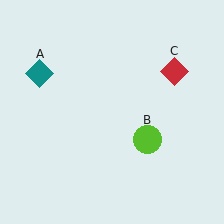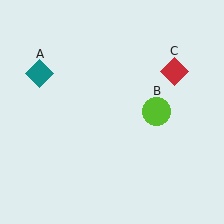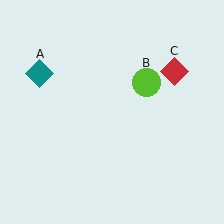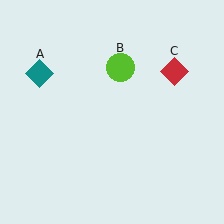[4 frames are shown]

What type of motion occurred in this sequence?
The lime circle (object B) rotated counterclockwise around the center of the scene.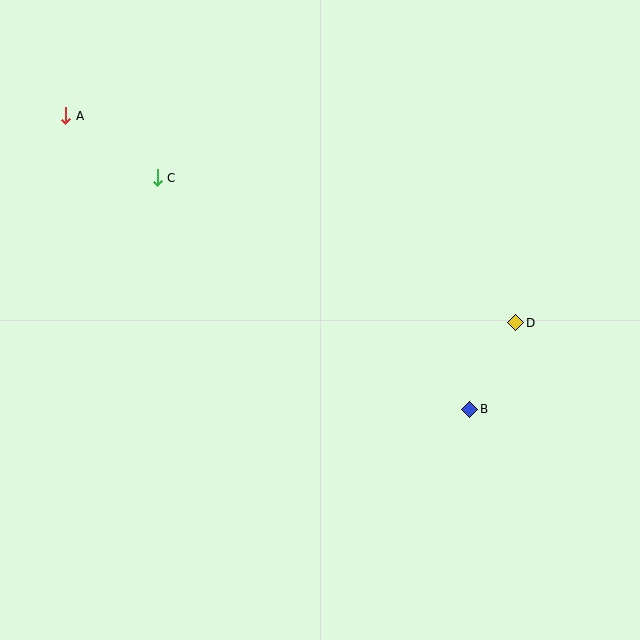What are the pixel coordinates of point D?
Point D is at (516, 323).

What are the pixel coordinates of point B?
Point B is at (470, 409).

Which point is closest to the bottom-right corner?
Point B is closest to the bottom-right corner.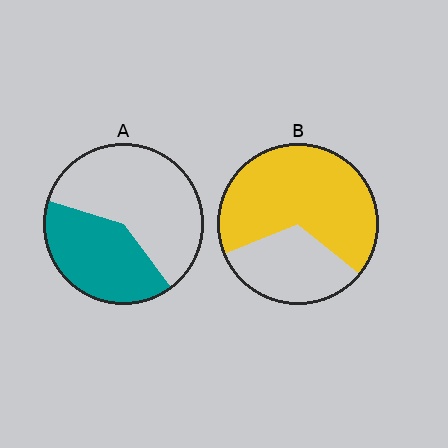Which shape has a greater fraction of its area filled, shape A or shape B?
Shape B.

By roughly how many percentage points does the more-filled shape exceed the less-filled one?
By roughly 25 percentage points (B over A).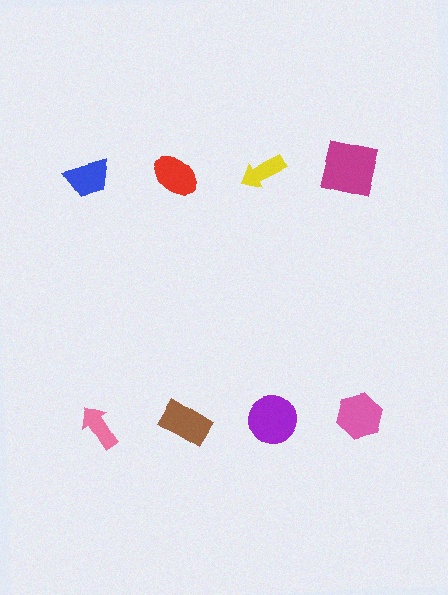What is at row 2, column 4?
A pink hexagon.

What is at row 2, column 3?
A purple circle.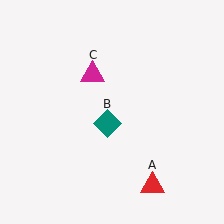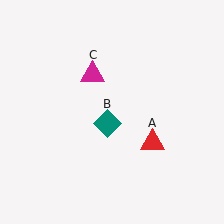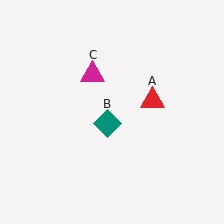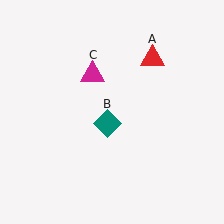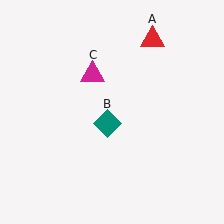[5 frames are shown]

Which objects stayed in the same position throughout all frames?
Teal diamond (object B) and magenta triangle (object C) remained stationary.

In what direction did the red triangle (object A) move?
The red triangle (object A) moved up.